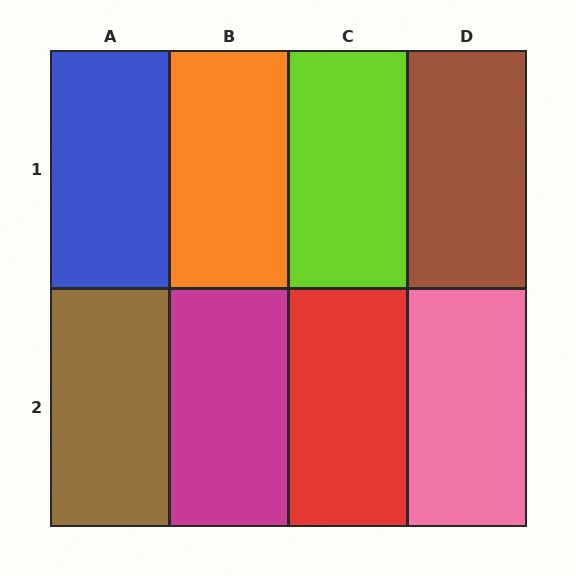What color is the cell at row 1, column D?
Brown.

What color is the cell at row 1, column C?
Lime.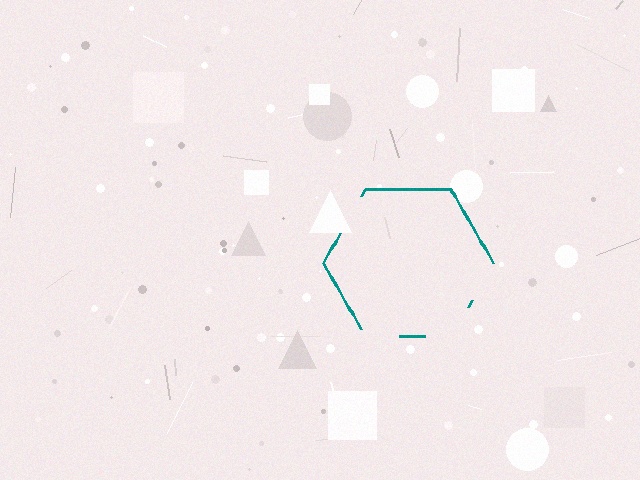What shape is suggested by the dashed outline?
The dashed outline suggests a hexagon.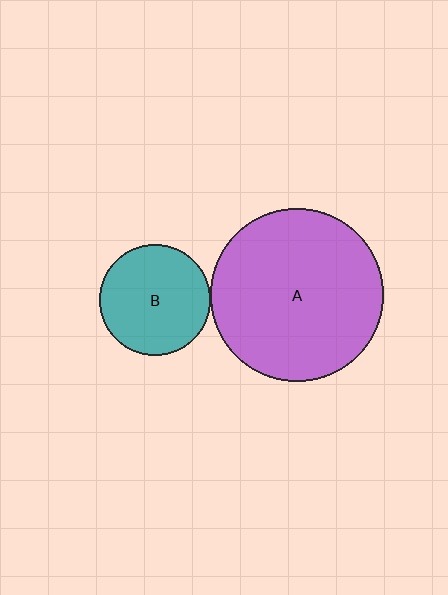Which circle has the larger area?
Circle A (purple).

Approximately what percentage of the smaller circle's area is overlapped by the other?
Approximately 5%.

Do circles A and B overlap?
Yes.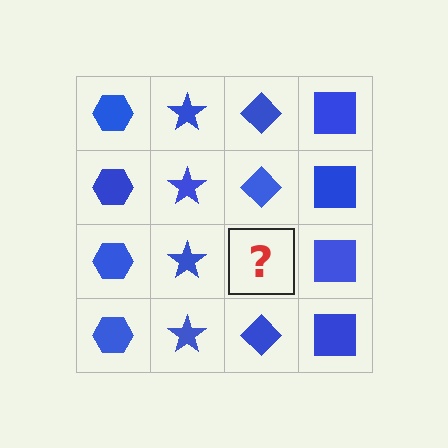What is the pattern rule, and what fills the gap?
The rule is that each column has a consistent shape. The gap should be filled with a blue diamond.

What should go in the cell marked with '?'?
The missing cell should contain a blue diamond.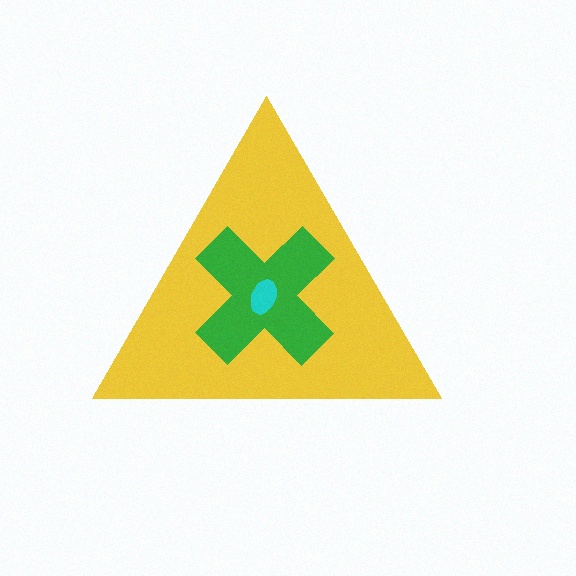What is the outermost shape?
The yellow triangle.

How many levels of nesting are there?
3.